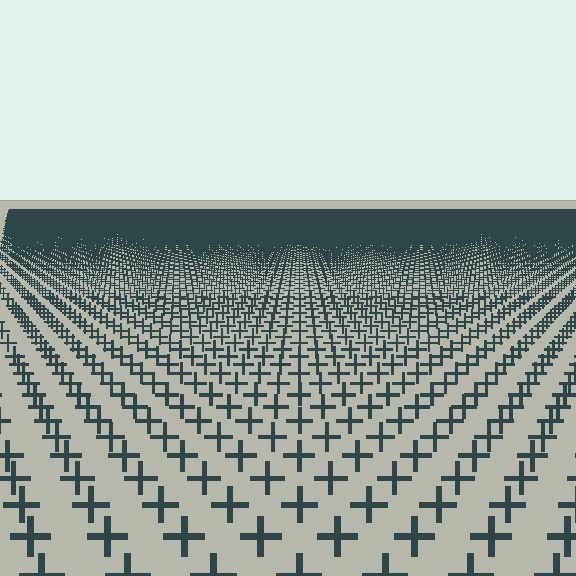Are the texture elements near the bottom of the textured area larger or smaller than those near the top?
Larger. Near the bottom, elements are closer to the viewer and appear at a bigger on-screen size.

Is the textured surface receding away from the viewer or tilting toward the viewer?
The surface is receding away from the viewer. Texture elements get smaller and denser toward the top.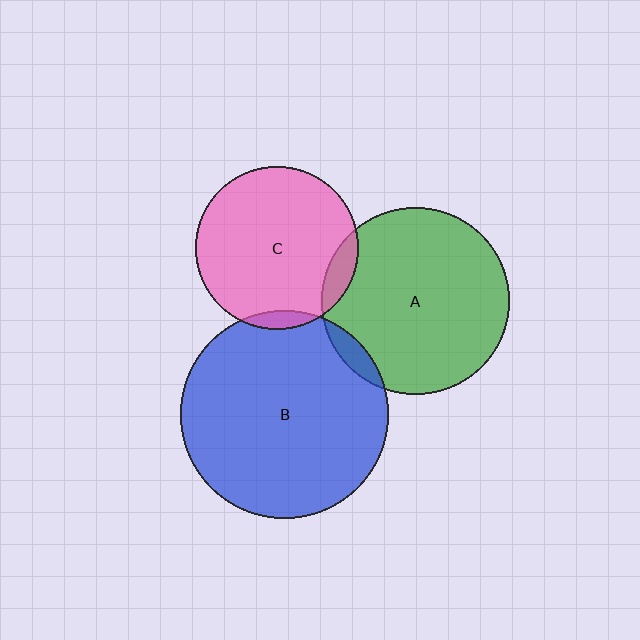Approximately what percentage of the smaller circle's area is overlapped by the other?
Approximately 5%.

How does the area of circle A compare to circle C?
Approximately 1.3 times.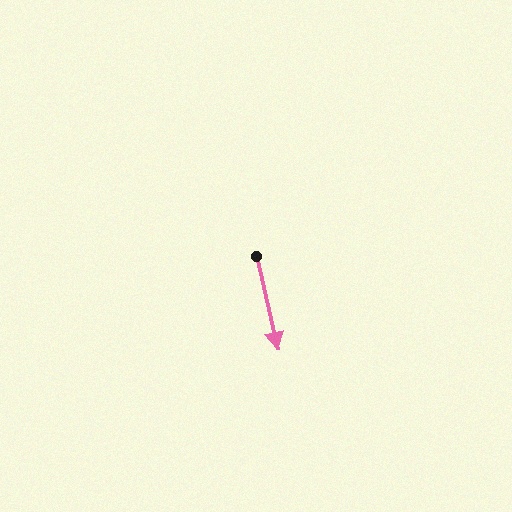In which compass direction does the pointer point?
South.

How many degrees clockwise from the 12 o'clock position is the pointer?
Approximately 167 degrees.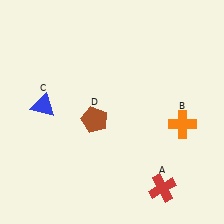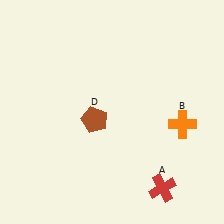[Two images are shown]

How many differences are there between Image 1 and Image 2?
There is 1 difference between the two images.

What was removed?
The blue triangle (C) was removed in Image 2.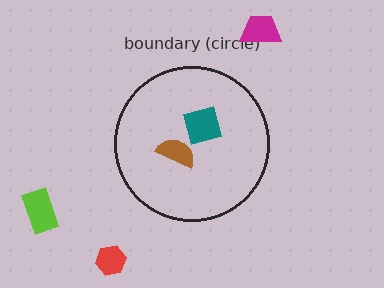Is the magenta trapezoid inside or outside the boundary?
Outside.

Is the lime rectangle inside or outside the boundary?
Outside.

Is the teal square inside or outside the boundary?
Inside.